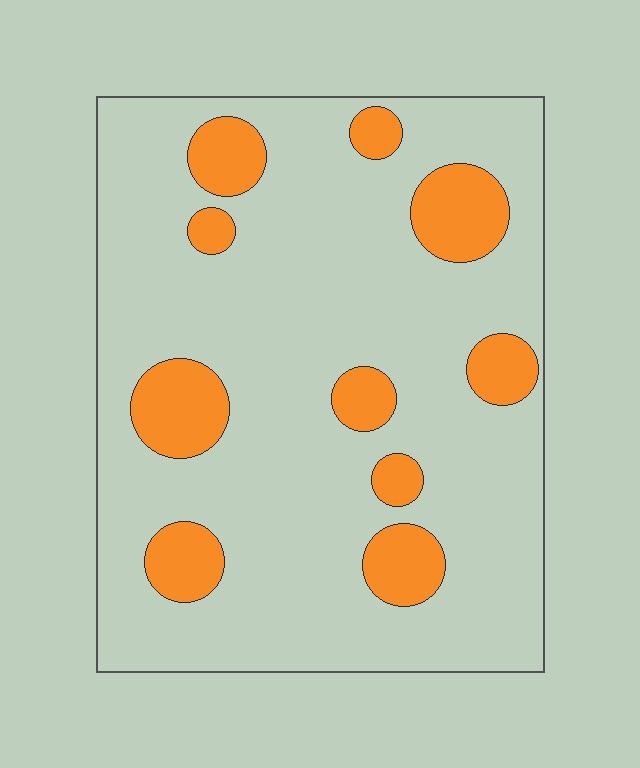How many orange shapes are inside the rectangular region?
10.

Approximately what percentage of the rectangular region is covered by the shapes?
Approximately 20%.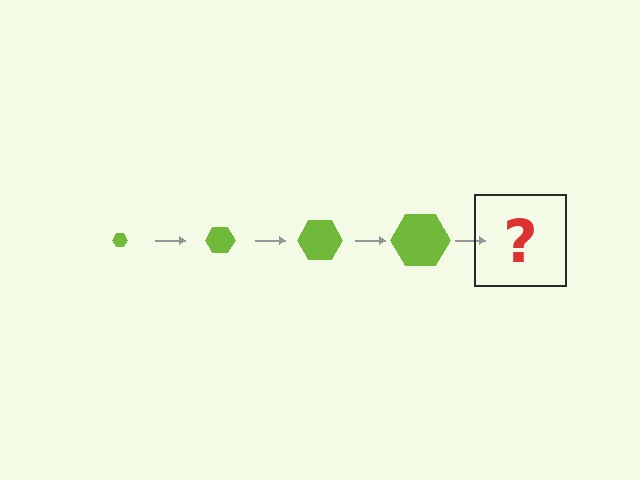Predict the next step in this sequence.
The next step is a lime hexagon, larger than the previous one.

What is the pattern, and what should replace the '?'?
The pattern is that the hexagon gets progressively larger each step. The '?' should be a lime hexagon, larger than the previous one.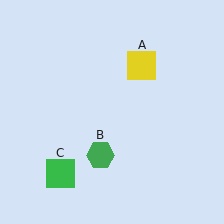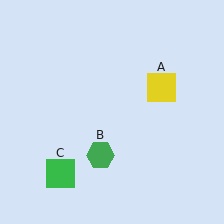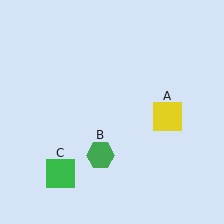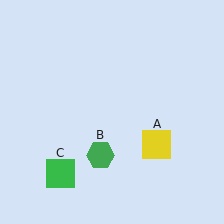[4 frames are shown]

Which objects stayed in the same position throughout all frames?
Green hexagon (object B) and green square (object C) remained stationary.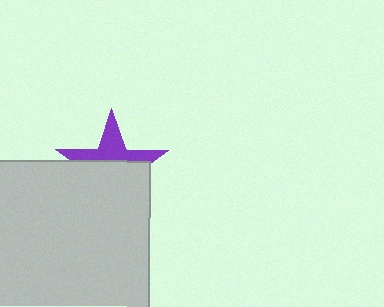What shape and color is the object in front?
The object in front is a light gray square.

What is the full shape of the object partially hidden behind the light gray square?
The partially hidden object is a purple star.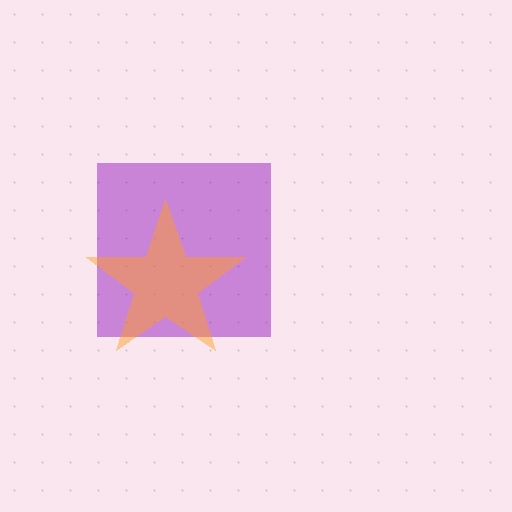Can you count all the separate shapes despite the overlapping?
Yes, there are 2 separate shapes.